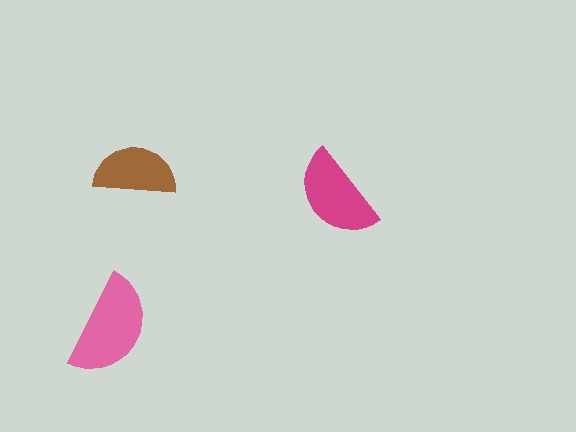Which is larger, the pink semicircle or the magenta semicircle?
The pink one.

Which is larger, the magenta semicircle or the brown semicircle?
The magenta one.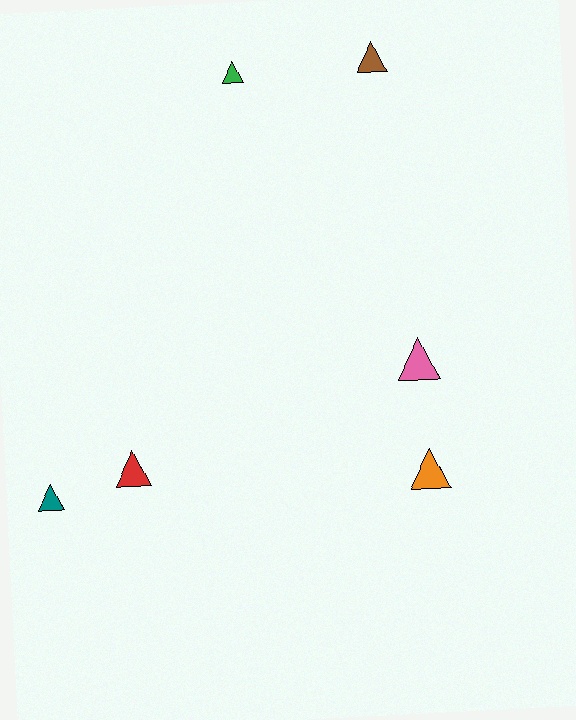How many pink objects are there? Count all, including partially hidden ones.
There is 1 pink object.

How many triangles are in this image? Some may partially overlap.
There are 6 triangles.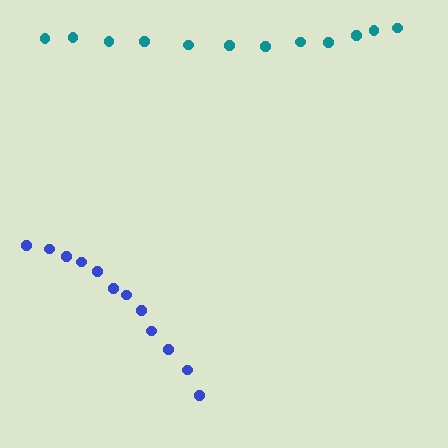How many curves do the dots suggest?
There are 2 distinct paths.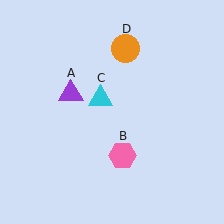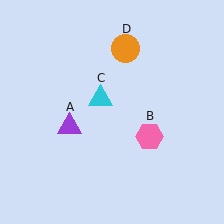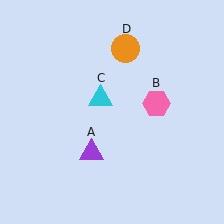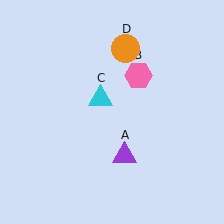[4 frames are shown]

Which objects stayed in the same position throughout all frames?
Cyan triangle (object C) and orange circle (object D) remained stationary.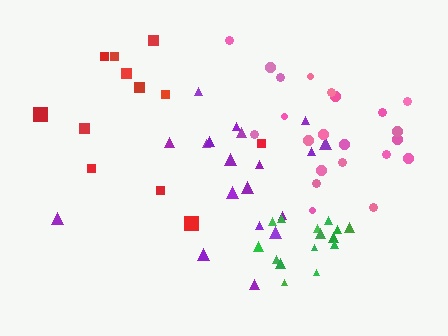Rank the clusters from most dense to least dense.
green, pink, purple, red.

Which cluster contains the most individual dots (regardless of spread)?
Pink (22).